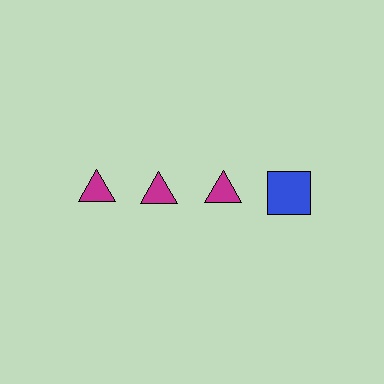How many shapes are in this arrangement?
There are 4 shapes arranged in a grid pattern.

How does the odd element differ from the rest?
It differs in both color (blue instead of magenta) and shape (square instead of triangle).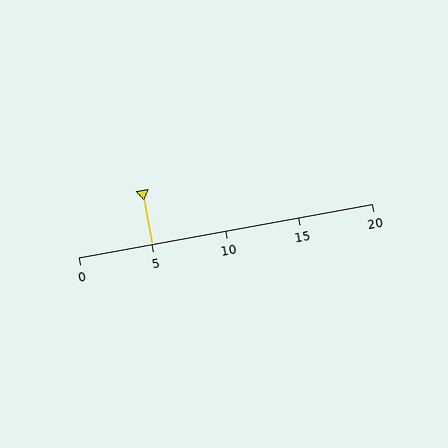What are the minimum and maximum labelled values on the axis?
The axis runs from 0 to 20.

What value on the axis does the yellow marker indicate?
The marker indicates approximately 5.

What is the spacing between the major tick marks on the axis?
The major ticks are spaced 5 apart.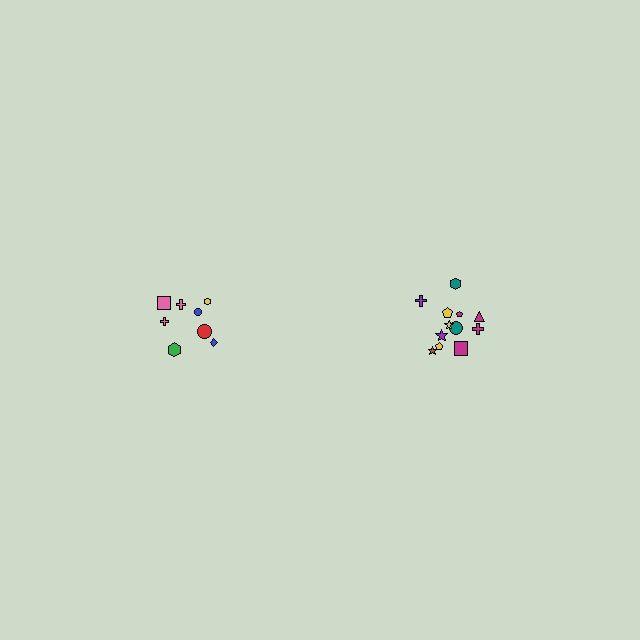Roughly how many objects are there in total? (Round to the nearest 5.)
Roughly 20 objects in total.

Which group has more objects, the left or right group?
The right group.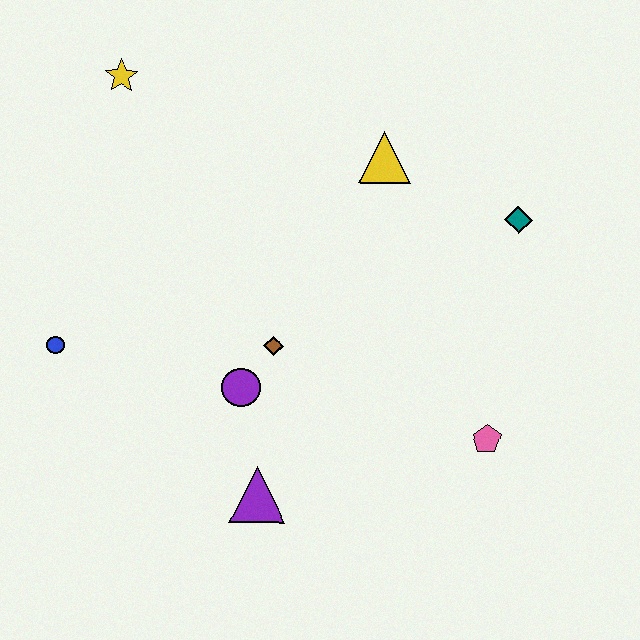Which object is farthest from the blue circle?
The teal diamond is farthest from the blue circle.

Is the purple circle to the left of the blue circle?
No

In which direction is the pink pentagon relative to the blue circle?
The pink pentagon is to the right of the blue circle.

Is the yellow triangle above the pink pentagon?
Yes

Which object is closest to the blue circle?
The purple circle is closest to the blue circle.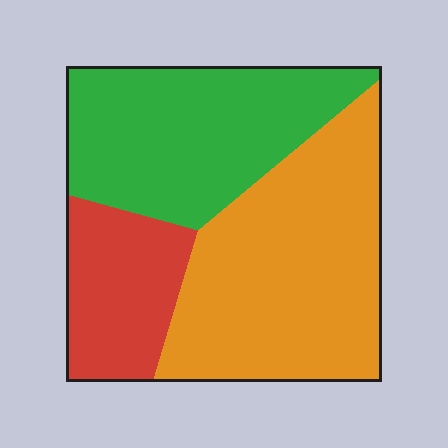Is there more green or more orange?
Orange.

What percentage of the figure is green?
Green covers roughly 35% of the figure.